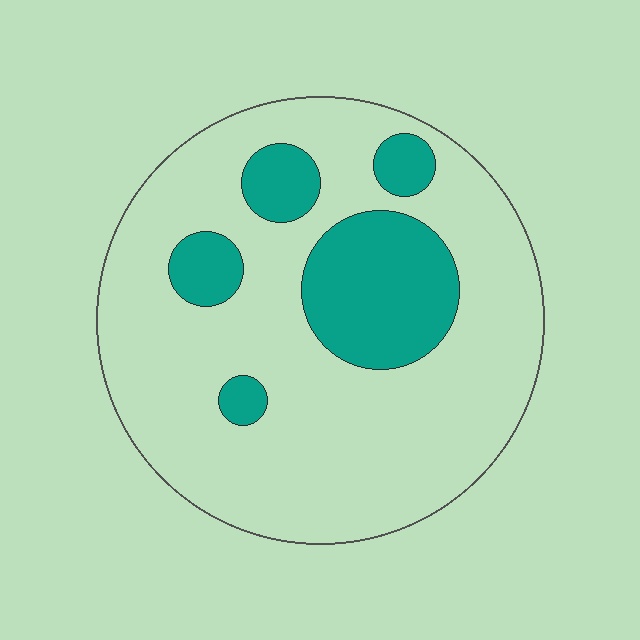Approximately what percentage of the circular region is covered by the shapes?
Approximately 20%.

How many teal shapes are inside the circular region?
5.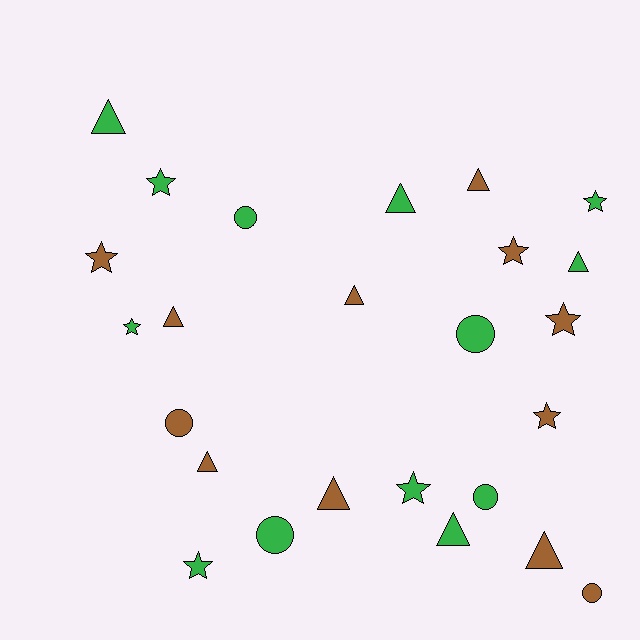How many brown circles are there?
There are 2 brown circles.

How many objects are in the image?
There are 25 objects.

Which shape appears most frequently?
Triangle, with 10 objects.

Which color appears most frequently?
Green, with 13 objects.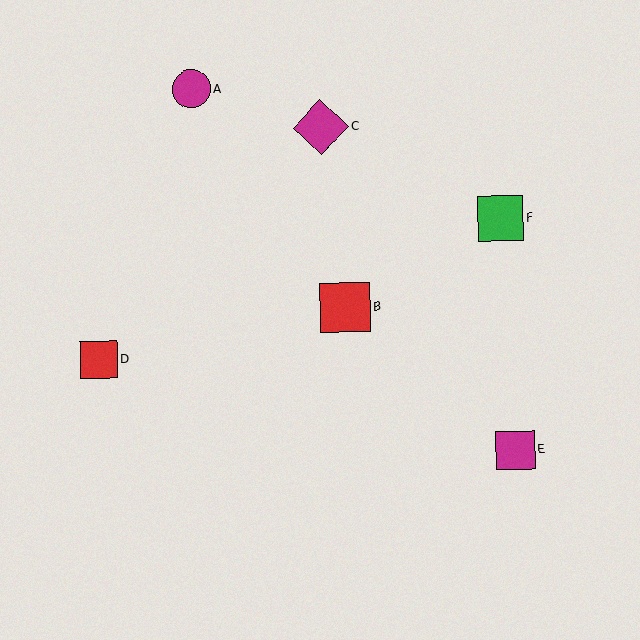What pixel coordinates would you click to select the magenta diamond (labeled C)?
Click at (321, 127) to select the magenta diamond C.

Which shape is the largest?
The magenta diamond (labeled C) is the largest.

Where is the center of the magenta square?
The center of the magenta square is at (515, 450).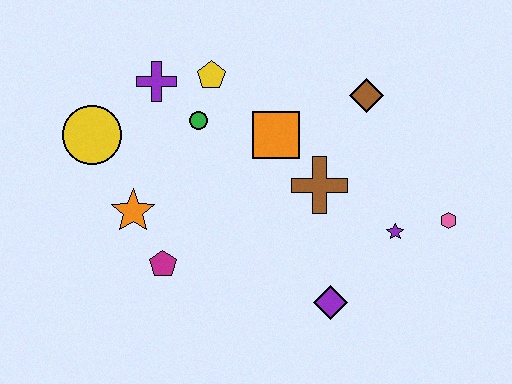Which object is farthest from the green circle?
The pink hexagon is farthest from the green circle.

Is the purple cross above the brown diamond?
Yes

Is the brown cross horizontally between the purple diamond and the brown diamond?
No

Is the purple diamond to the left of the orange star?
No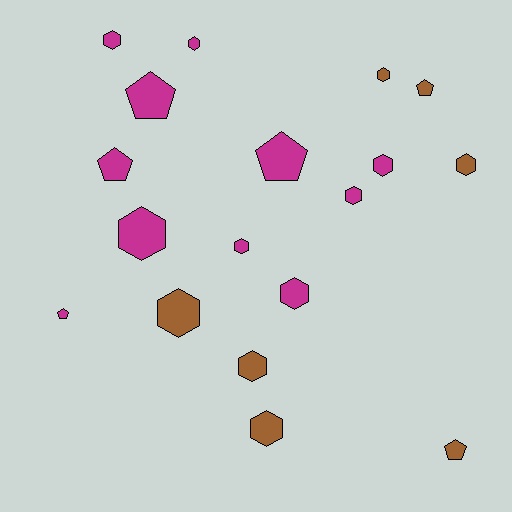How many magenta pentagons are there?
There are 4 magenta pentagons.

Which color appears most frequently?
Magenta, with 11 objects.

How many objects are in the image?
There are 18 objects.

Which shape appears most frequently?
Hexagon, with 12 objects.